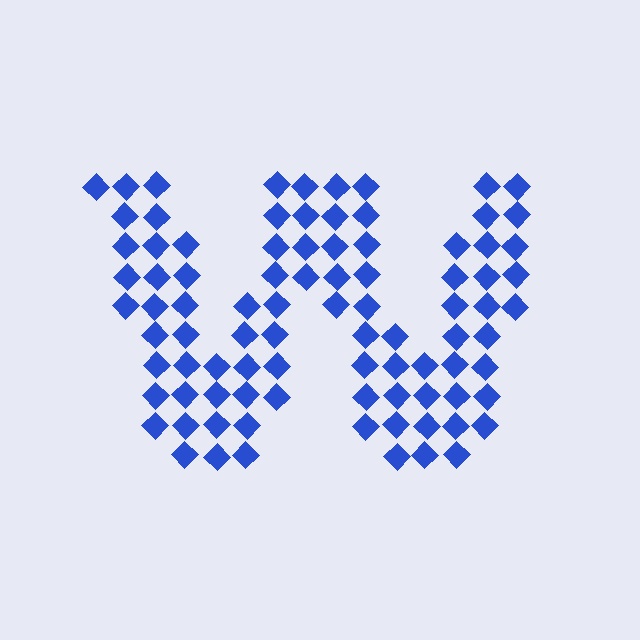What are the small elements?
The small elements are diamonds.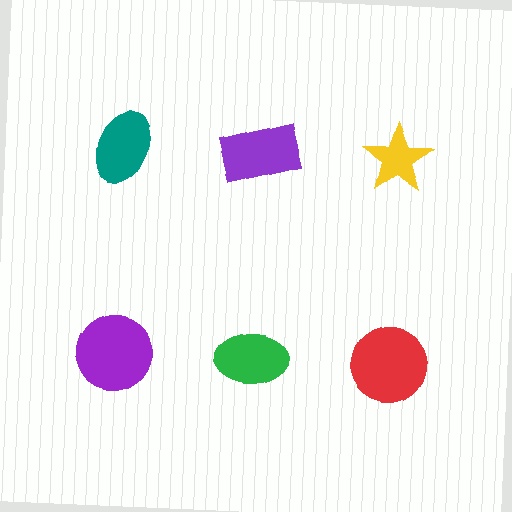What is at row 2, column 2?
A green ellipse.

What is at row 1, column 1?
A teal ellipse.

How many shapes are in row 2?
3 shapes.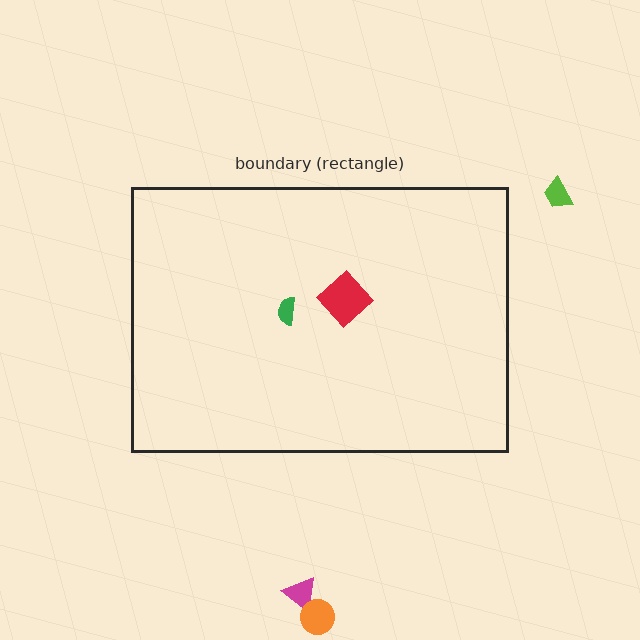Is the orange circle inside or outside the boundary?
Outside.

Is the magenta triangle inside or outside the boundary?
Outside.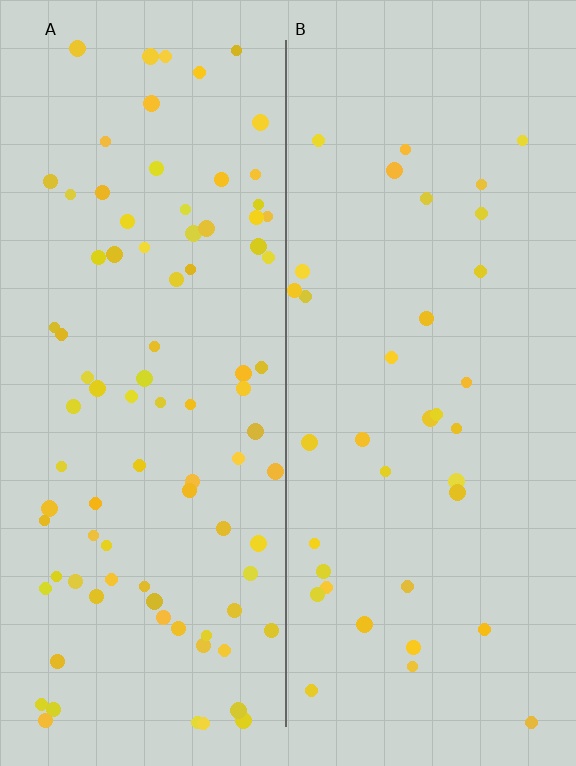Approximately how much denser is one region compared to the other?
Approximately 2.4× — region A over region B.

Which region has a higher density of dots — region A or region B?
A (the left).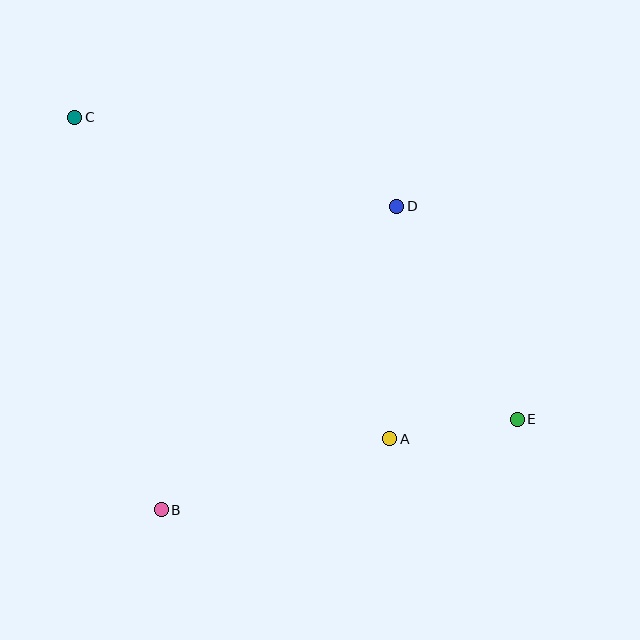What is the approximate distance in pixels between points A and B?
The distance between A and B is approximately 239 pixels.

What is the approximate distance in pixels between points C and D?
The distance between C and D is approximately 334 pixels.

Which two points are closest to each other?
Points A and E are closest to each other.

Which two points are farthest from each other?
Points C and E are farthest from each other.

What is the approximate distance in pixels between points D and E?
The distance between D and E is approximately 245 pixels.